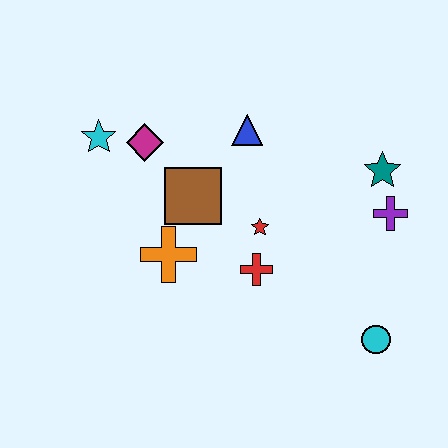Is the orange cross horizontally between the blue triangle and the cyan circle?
No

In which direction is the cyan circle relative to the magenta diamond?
The cyan circle is to the right of the magenta diamond.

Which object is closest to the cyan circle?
The purple cross is closest to the cyan circle.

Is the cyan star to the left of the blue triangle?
Yes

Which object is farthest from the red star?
The cyan star is farthest from the red star.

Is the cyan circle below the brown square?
Yes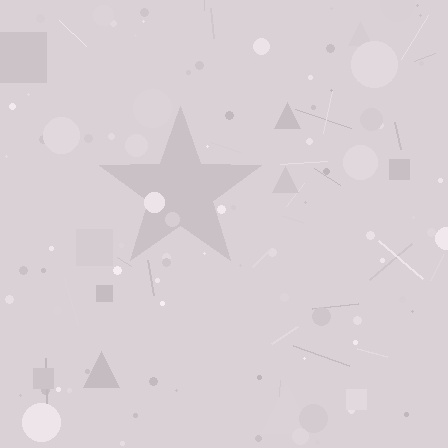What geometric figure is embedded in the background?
A star is embedded in the background.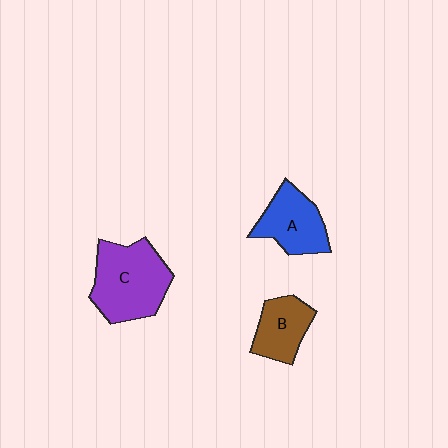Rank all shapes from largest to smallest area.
From largest to smallest: C (purple), A (blue), B (brown).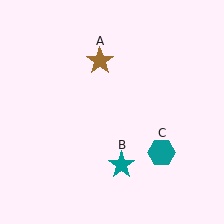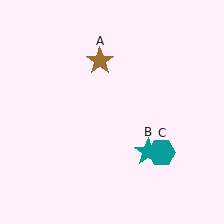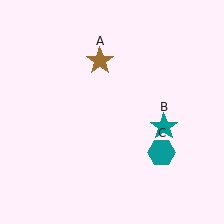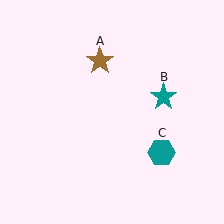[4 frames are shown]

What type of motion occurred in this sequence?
The teal star (object B) rotated counterclockwise around the center of the scene.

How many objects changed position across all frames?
1 object changed position: teal star (object B).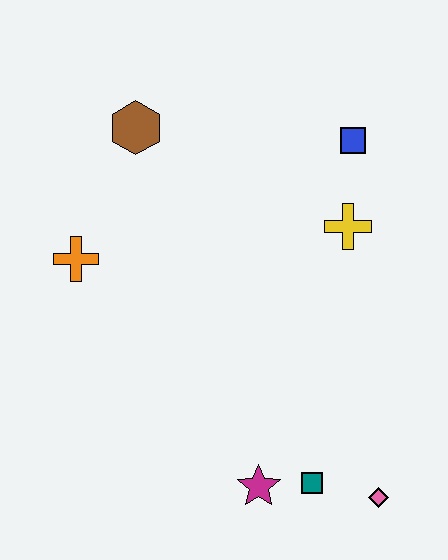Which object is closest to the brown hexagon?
The orange cross is closest to the brown hexagon.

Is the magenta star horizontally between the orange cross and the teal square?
Yes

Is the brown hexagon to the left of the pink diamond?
Yes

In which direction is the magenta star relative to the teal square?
The magenta star is to the left of the teal square.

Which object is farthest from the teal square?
The brown hexagon is farthest from the teal square.